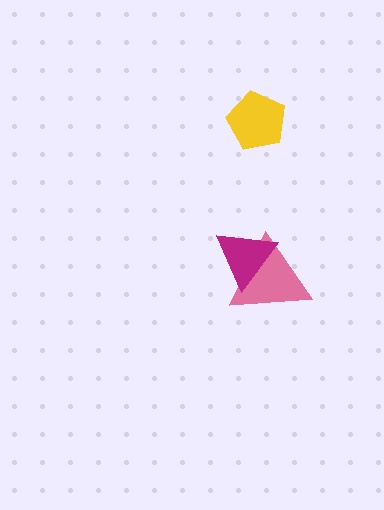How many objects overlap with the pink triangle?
1 object overlaps with the pink triangle.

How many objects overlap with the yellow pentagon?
0 objects overlap with the yellow pentagon.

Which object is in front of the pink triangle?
The magenta triangle is in front of the pink triangle.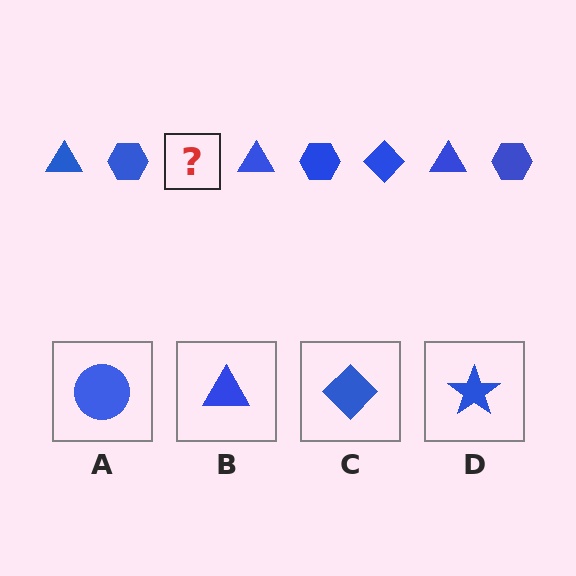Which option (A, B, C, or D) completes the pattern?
C.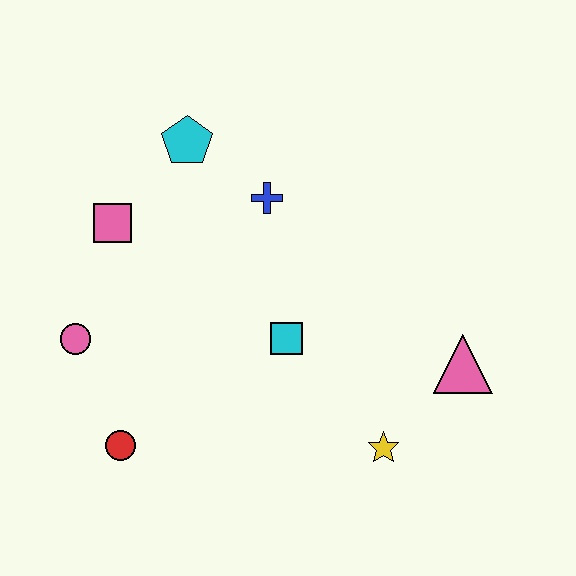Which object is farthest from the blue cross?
The red circle is farthest from the blue cross.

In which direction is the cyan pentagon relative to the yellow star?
The cyan pentagon is above the yellow star.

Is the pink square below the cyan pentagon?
Yes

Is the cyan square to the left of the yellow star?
Yes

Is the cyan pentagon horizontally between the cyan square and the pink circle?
Yes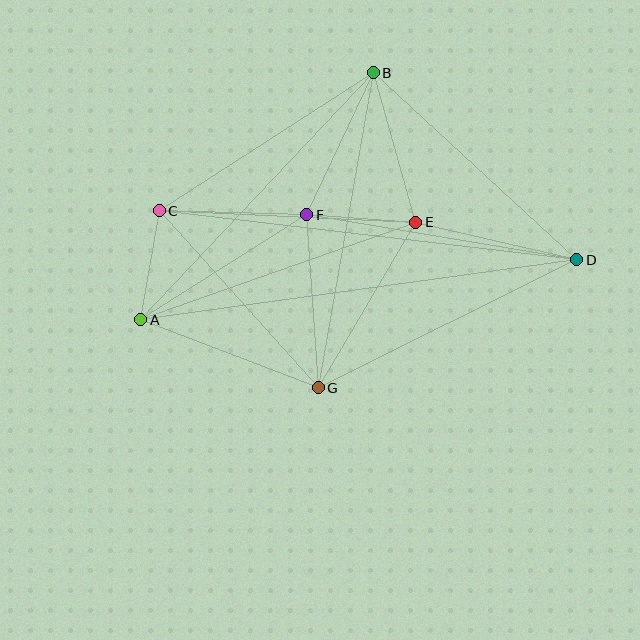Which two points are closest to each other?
Points E and F are closest to each other.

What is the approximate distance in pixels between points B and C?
The distance between B and C is approximately 255 pixels.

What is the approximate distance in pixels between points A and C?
The distance between A and C is approximately 111 pixels.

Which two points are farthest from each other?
Points A and D are farthest from each other.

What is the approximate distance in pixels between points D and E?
The distance between D and E is approximately 165 pixels.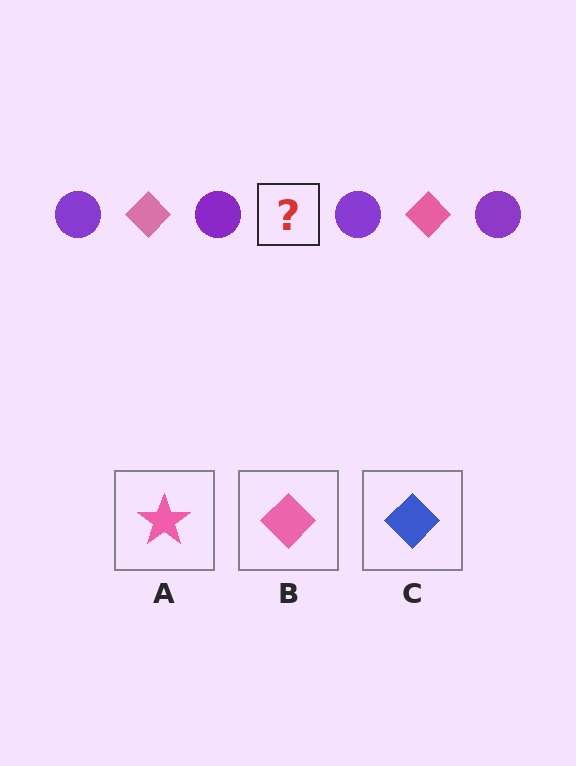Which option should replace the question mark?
Option B.